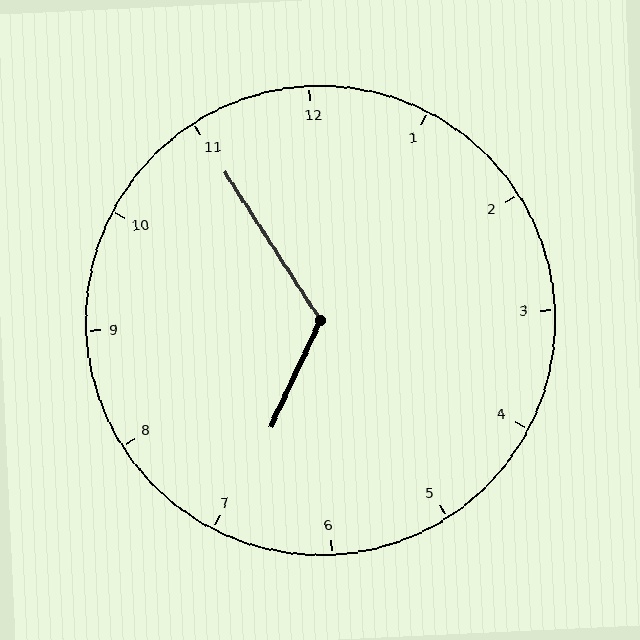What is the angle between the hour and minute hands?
Approximately 122 degrees.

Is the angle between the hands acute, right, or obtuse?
It is obtuse.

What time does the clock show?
6:55.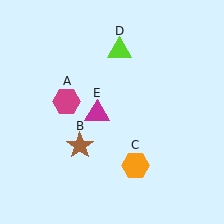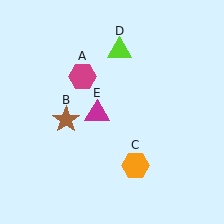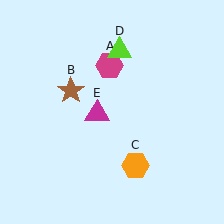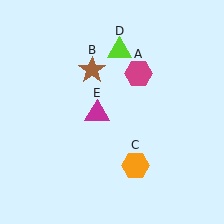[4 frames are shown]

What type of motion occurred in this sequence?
The magenta hexagon (object A), brown star (object B) rotated clockwise around the center of the scene.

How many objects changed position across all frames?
2 objects changed position: magenta hexagon (object A), brown star (object B).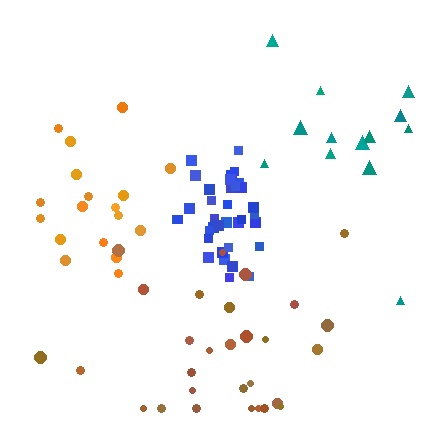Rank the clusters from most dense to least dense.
blue, orange, brown, teal.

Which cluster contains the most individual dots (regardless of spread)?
Blue (35).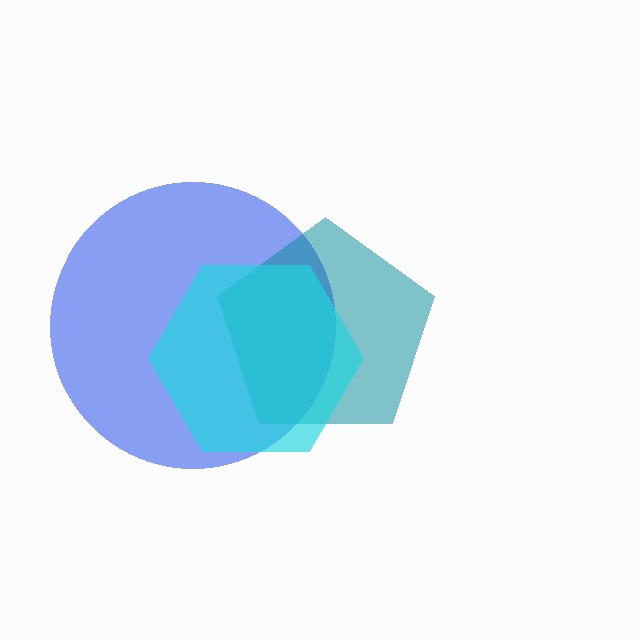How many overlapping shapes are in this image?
There are 3 overlapping shapes in the image.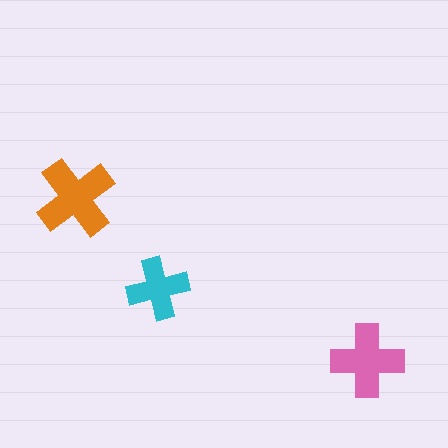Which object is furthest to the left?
The orange cross is leftmost.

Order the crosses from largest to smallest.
the orange one, the pink one, the cyan one.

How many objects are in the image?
There are 3 objects in the image.